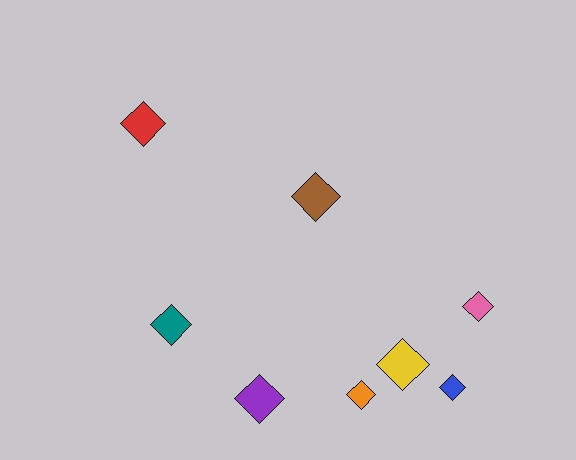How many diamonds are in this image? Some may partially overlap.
There are 8 diamonds.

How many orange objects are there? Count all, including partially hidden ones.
There is 1 orange object.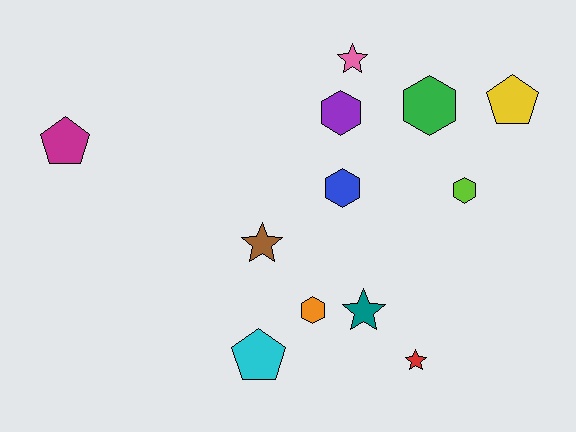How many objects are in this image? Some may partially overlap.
There are 12 objects.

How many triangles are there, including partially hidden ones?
There are no triangles.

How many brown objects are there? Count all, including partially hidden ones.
There is 1 brown object.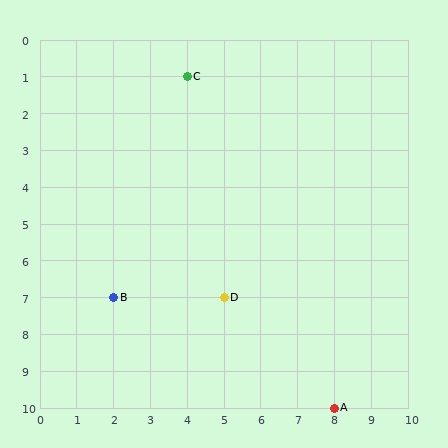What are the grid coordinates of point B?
Point B is at grid coordinates (2, 7).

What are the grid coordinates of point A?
Point A is at grid coordinates (8, 10).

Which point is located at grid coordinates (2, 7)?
Point B is at (2, 7).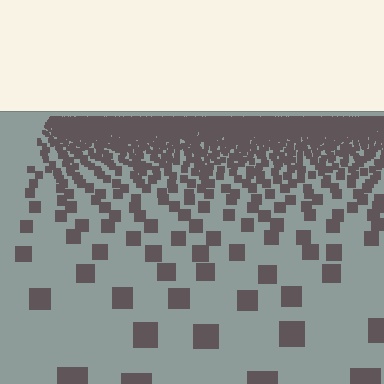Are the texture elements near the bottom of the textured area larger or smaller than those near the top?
Larger. Near the bottom, elements are closer to the viewer and appear at a bigger on-screen size.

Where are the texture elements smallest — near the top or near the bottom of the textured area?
Near the top.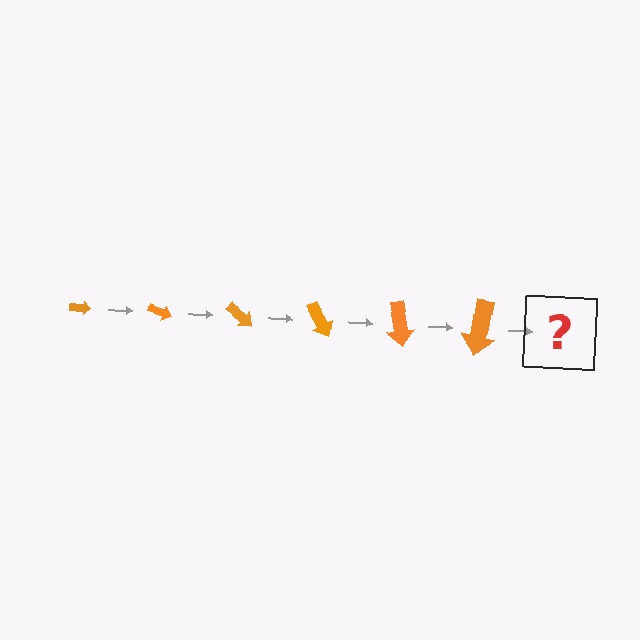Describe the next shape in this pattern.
It should be an arrow, larger than the previous one and rotated 120 degrees from the start.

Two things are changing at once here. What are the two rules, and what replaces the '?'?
The two rules are that the arrow grows larger each step and it rotates 20 degrees each step. The '?' should be an arrow, larger than the previous one and rotated 120 degrees from the start.